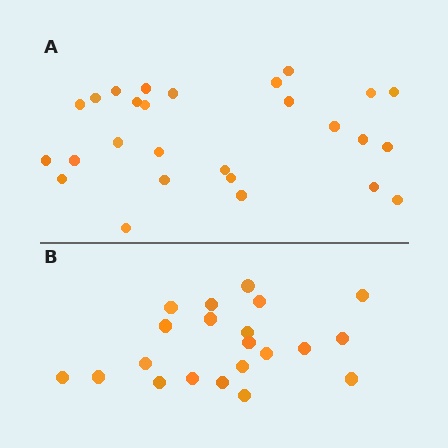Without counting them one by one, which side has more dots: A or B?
Region A (the top region) has more dots.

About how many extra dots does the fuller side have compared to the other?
Region A has about 6 more dots than region B.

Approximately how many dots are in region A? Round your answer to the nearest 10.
About 30 dots. (The exact count is 27, which rounds to 30.)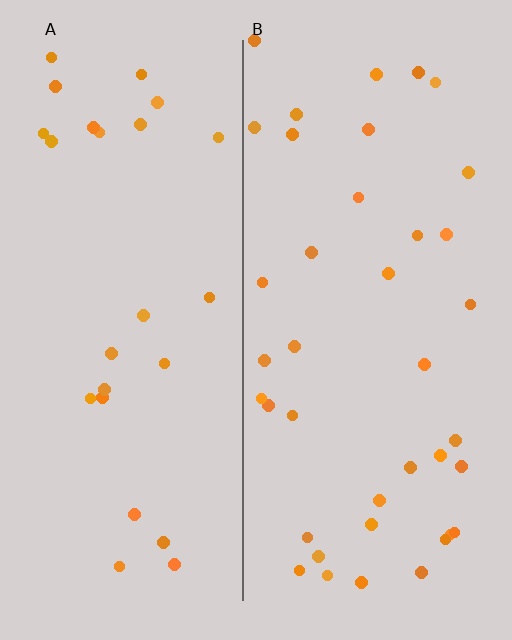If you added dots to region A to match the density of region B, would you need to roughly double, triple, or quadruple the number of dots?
Approximately double.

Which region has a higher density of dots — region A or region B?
B (the right).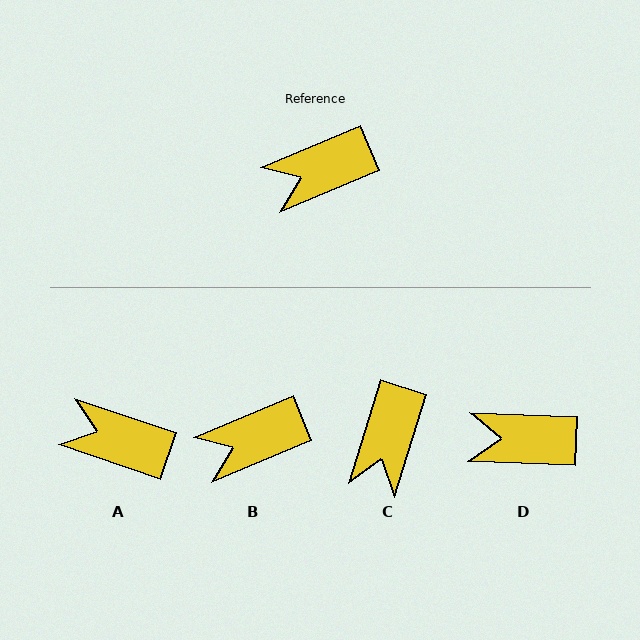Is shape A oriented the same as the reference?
No, it is off by about 41 degrees.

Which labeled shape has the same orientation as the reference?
B.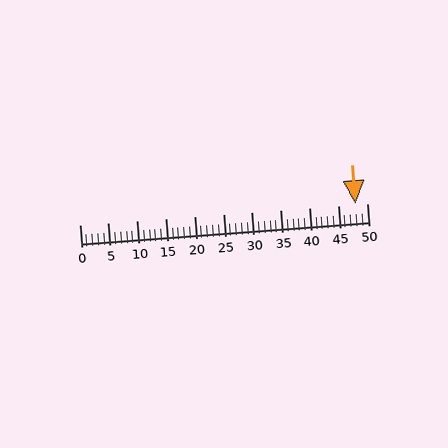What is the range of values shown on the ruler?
The ruler shows values from 0 to 50.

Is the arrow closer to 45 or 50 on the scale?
The arrow is closer to 50.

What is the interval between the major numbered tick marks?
The major tick marks are spaced 5 units apart.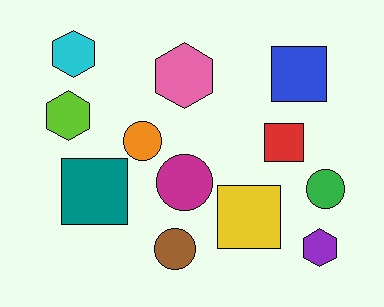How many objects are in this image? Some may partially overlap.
There are 12 objects.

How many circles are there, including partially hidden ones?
There are 4 circles.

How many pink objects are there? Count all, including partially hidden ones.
There is 1 pink object.